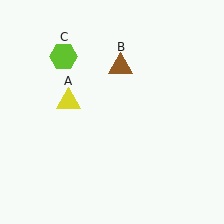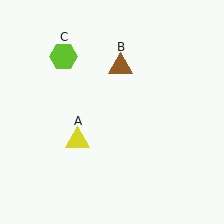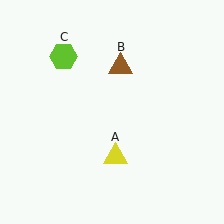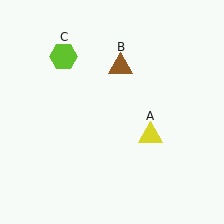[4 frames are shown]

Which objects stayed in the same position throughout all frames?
Brown triangle (object B) and lime hexagon (object C) remained stationary.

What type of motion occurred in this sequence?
The yellow triangle (object A) rotated counterclockwise around the center of the scene.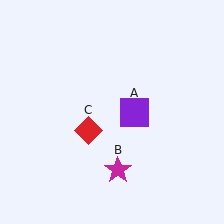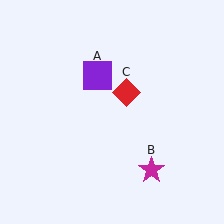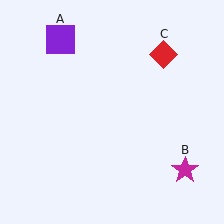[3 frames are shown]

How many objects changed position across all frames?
3 objects changed position: purple square (object A), magenta star (object B), red diamond (object C).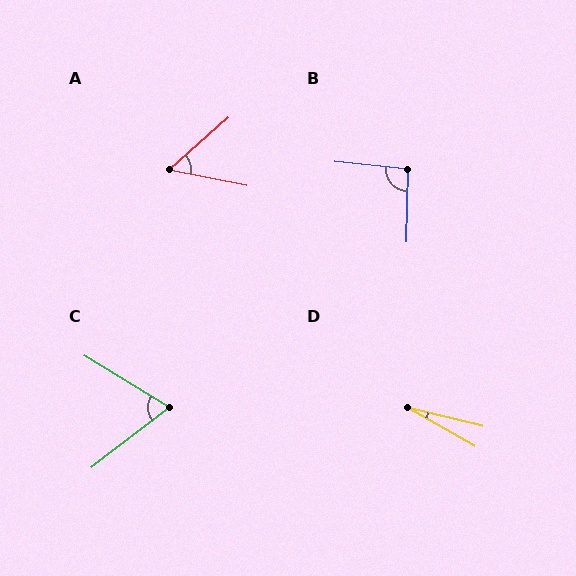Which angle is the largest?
B, at approximately 95 degrees.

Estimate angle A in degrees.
Approximately 52 degrees.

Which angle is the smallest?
D, at approximately 15 degrees.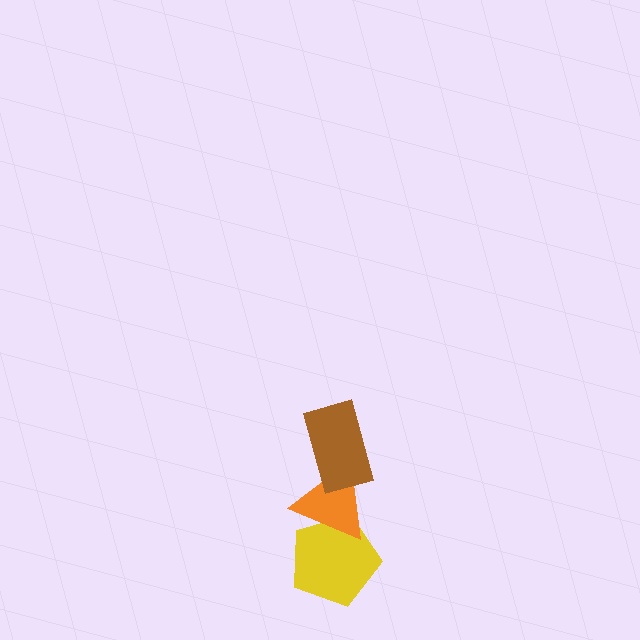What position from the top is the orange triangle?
The orange triangle is 2nd from the top.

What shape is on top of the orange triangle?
The brown rectangle is on top of the orange triangle.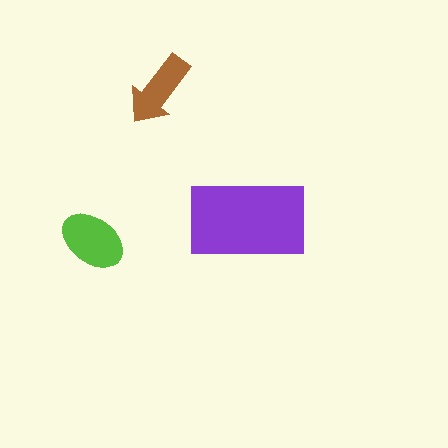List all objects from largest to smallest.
The purple rectangle, the lime ellipse, the brown arrow.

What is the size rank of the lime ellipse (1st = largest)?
2nd.